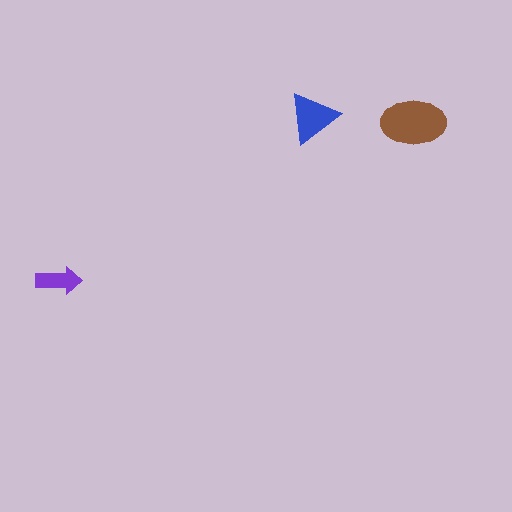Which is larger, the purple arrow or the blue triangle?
The blue triangle.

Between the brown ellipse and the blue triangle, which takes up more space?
The brown ellipse.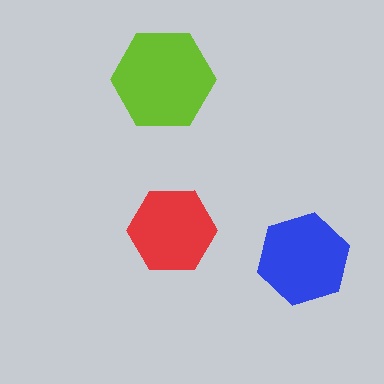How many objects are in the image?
There are 3 objects in the image.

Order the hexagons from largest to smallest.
the lime one, the blue one, the red one.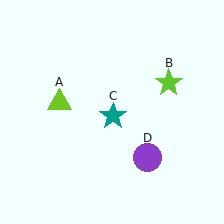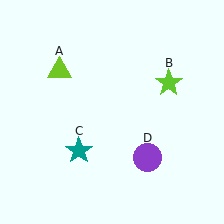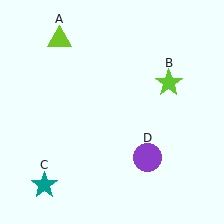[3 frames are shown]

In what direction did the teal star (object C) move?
The teal star (object C) moved down and to the left.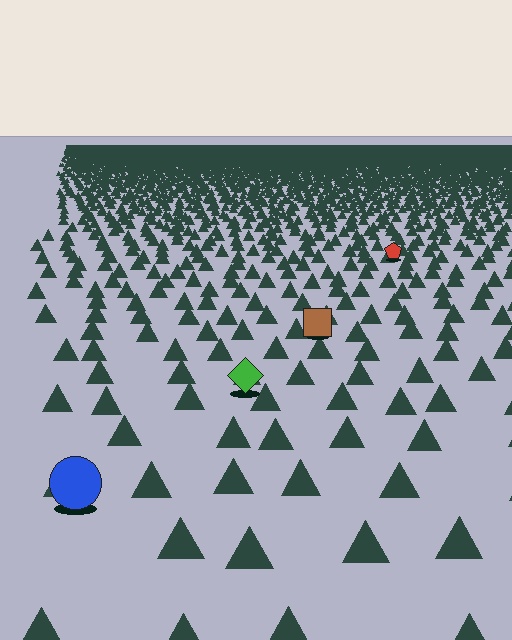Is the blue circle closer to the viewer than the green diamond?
Yes. The blue circle is closer — you can tell from the texture gradient: the ground texture is coarser near it.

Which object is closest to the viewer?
The blue circle is closest. The texture marks near it are larger and more spread out.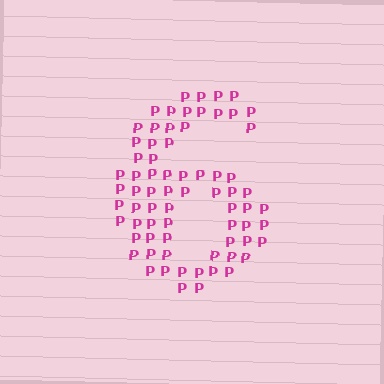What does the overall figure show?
The overall figure shows the digit 6.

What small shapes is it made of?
It is made of small letter P's.